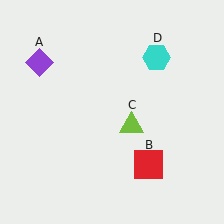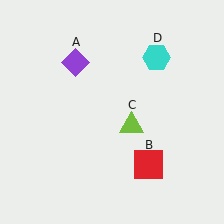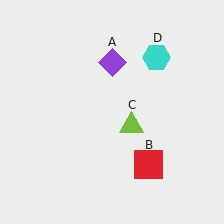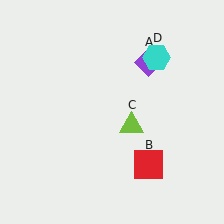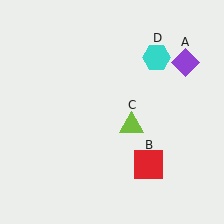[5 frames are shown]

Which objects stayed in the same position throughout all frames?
Red square (object B) and lime triangle (object C) and cyan hexagon (object D) remained stationary.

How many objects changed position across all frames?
1 object changed position: purple diamond (object A).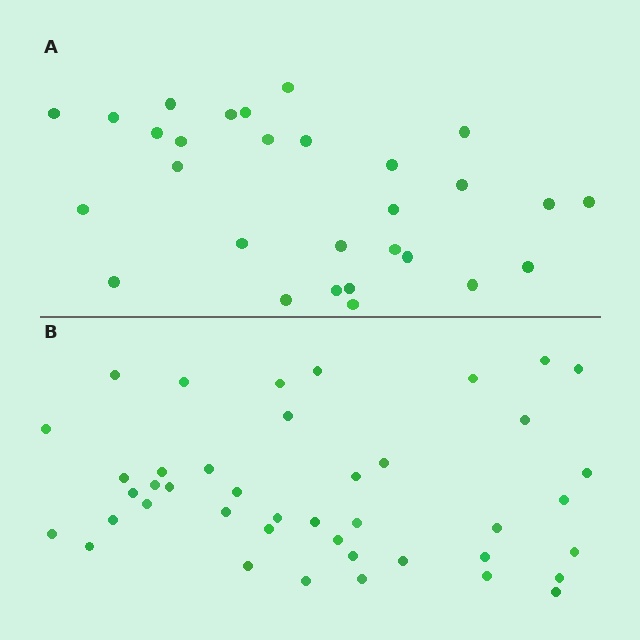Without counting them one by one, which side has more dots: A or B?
Region B (the bottom region) has more dots.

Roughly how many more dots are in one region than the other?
Region B has approximately 15 more dots than region A.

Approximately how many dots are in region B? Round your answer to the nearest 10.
About 40 dots. (The exact count is 42, which rounds to 40.)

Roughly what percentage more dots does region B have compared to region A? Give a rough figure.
About 45% more.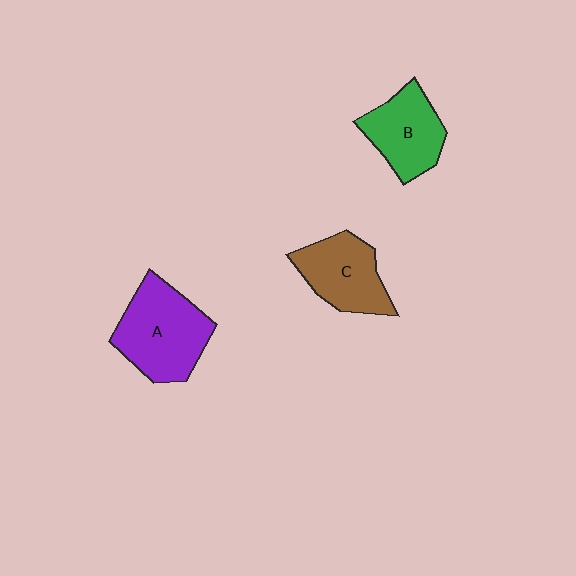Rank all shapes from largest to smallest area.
From largest to smallest: A (purple), C (brown), B (green).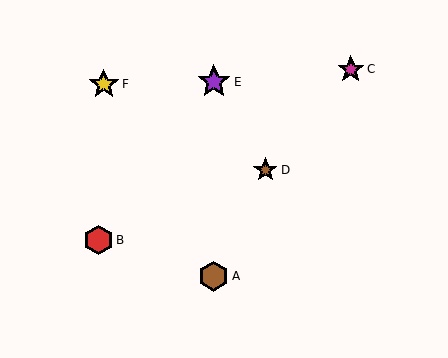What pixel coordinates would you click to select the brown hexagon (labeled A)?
Click at (214, 276) to select the brown hexagon A.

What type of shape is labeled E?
Shape E is a purple star.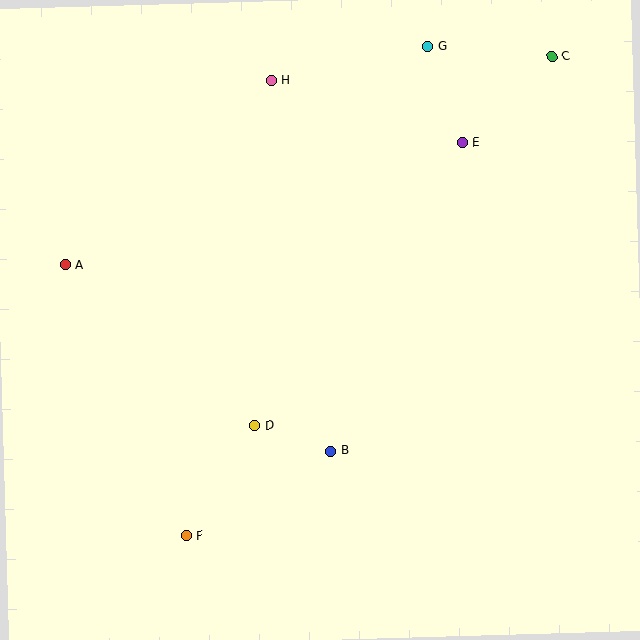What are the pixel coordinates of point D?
Point D is at (255, 426).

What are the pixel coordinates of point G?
Point G is at (428, 46).